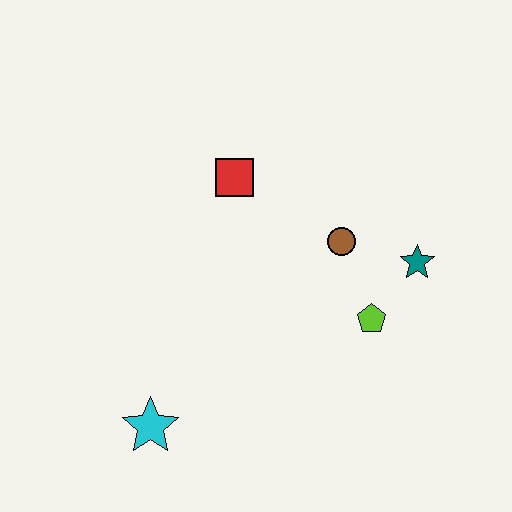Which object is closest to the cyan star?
The lime pentagon is closest to the cyan star.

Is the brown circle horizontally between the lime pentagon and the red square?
Yes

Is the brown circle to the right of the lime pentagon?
No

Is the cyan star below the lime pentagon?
Yes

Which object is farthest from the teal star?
The cyan star is farthest from the teal star.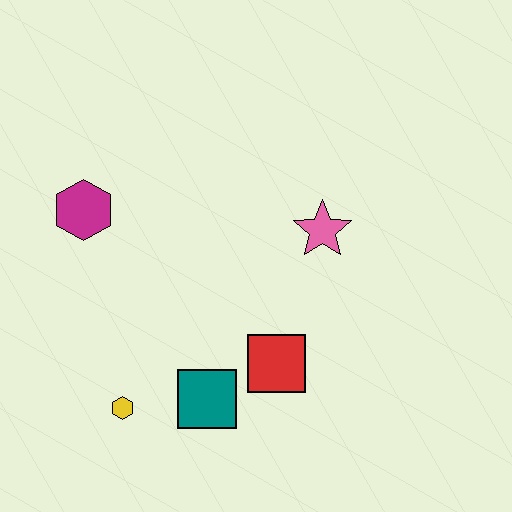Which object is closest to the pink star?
The red square is closest to the pink star.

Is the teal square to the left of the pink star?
Yes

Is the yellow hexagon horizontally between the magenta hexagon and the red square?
Yes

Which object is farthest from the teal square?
The magenta hexagon is farthest from the teal square.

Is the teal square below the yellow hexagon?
No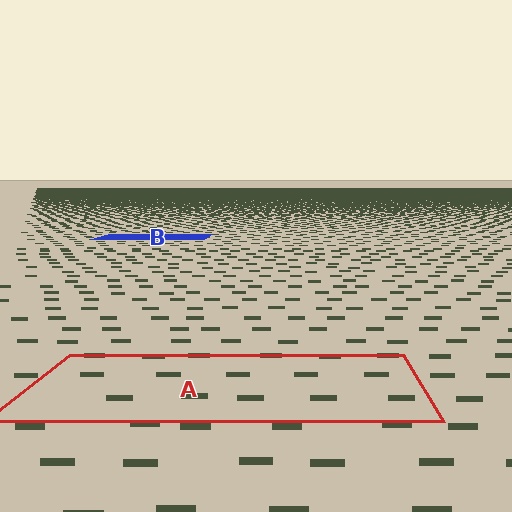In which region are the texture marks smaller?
The texture marks are smaller in region B, because it is farther away.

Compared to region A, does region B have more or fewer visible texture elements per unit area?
Region B has more texture elements per unit area — they are packed more densely because it is farther away.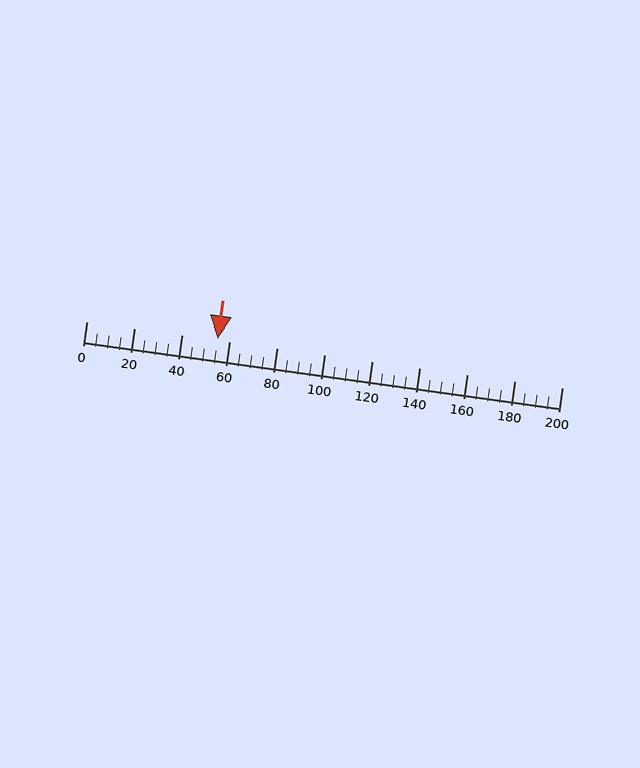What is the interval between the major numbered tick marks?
The major tick marks are spaced 20 units apart.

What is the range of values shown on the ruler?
The ruler shows values from 0 to 200.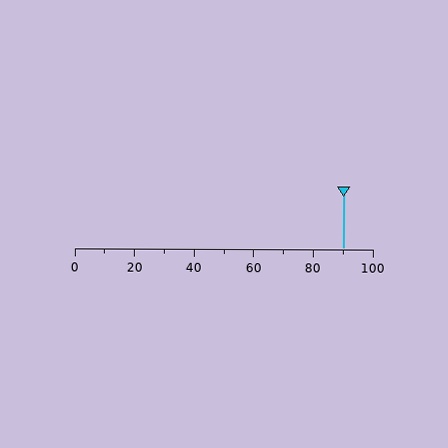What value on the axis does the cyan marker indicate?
The marker indicates approximately 90.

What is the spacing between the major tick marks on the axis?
The major ticks are spaced 20 apart.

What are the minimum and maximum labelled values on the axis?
The axis runs from 0 to 100.